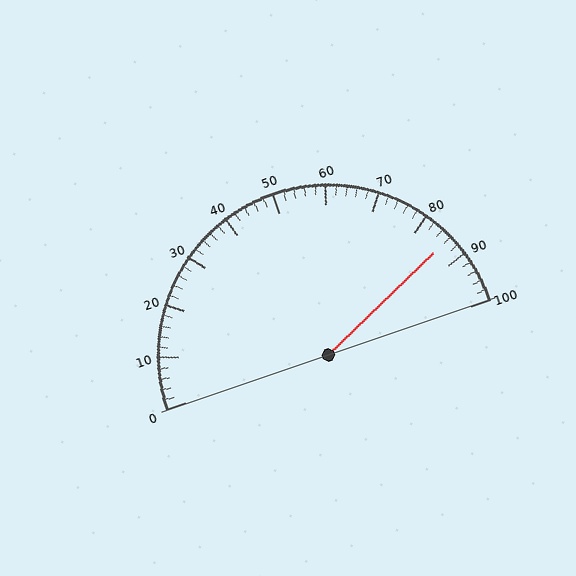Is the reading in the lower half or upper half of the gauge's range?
The reading is in the upper half of the range (0 to 100).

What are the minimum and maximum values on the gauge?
The gauge ranges from 0 to 100.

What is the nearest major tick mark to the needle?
The nearest major tick mark is 90.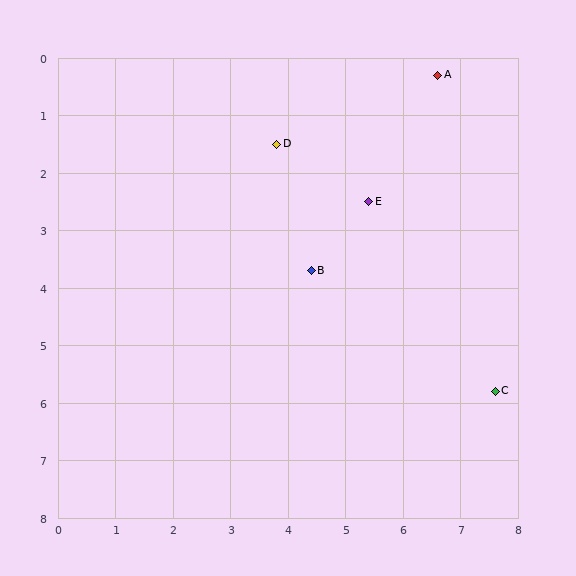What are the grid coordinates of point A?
Point A is at approximately (6.6, 0.3).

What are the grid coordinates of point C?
Point C is at approximately (7.6, 5.8).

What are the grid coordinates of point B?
Point B is at approximately (4.4, 3.7).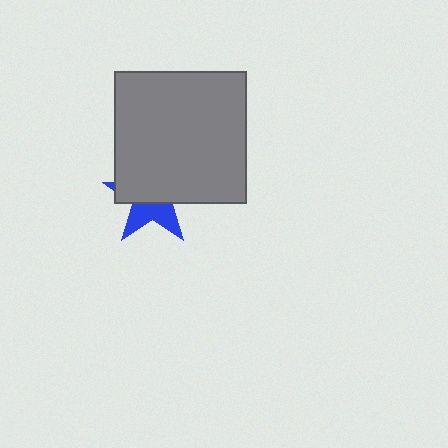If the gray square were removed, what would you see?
You would see the complete blue star.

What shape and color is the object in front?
The object in front is a gray square.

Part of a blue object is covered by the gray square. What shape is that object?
It is a star.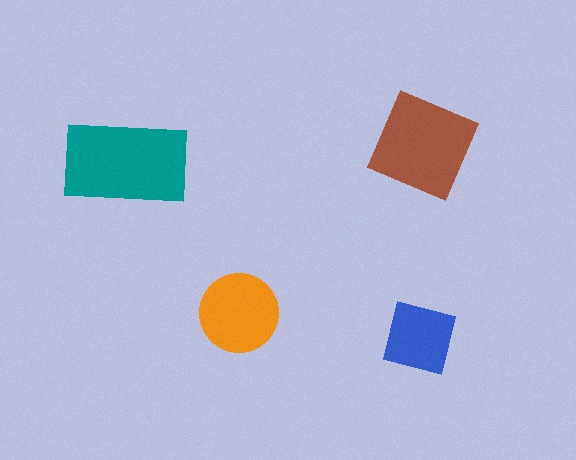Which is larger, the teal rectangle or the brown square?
The teal rectangle.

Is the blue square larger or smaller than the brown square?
Smaller.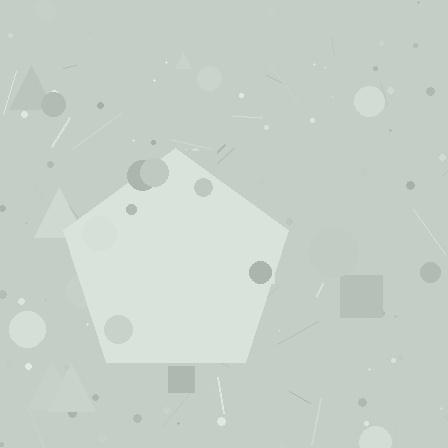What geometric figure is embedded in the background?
A pentagon is embedded in the background.